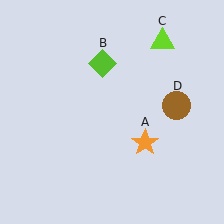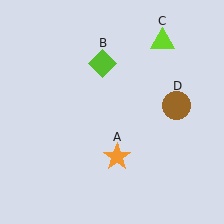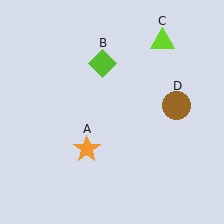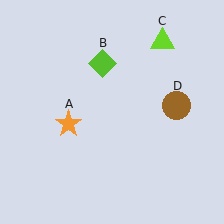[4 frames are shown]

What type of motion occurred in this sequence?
The orange star (object A) rotated clockwise around the center of the scene.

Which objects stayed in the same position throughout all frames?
Lime diamond (object B) and lime triangle (object C) and brown circle (object D) remained stationary.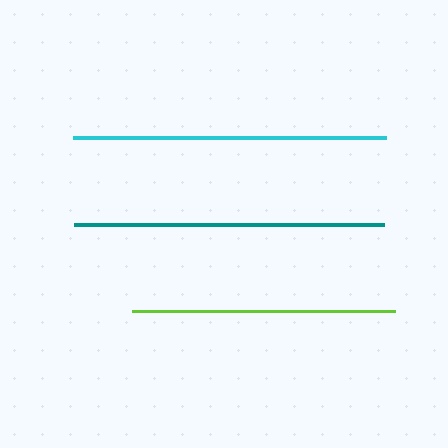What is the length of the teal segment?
The teal segment is approximately 309 pixels long.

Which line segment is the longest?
The cyan line is the longest at approximately 312 pixels.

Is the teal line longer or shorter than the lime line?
The teal line is longer than the lime line.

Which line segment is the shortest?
The lime line is the shortest at approximately 263 pixels.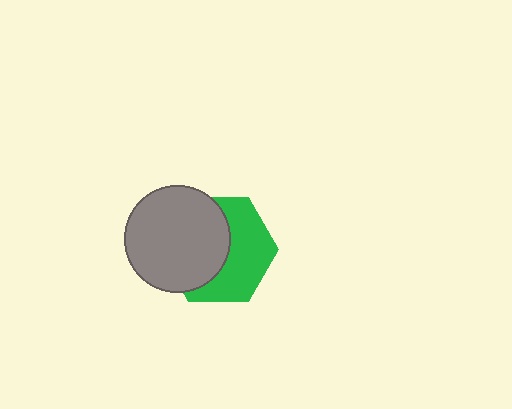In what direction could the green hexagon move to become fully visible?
The green hexagon could move right. That would shift it out from behind the gray circle entirely.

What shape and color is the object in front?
The object in front is a gray circle.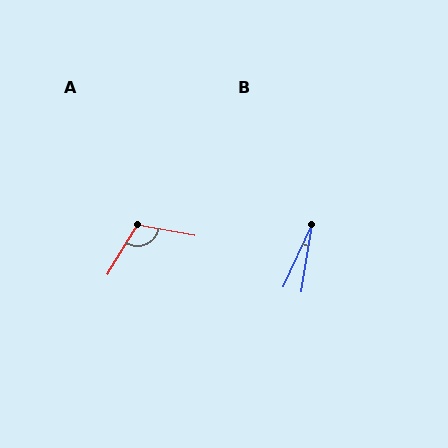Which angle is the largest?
A, at approximately 111 degrees.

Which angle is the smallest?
B, at approximately 16 degrees.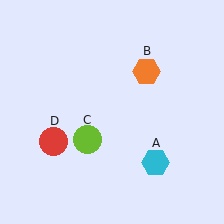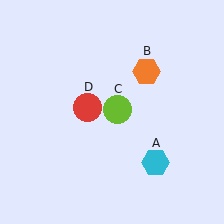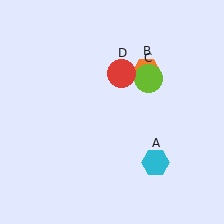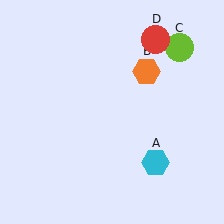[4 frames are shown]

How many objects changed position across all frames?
2 objects changed position: lime circle (object C), red circle (object D).